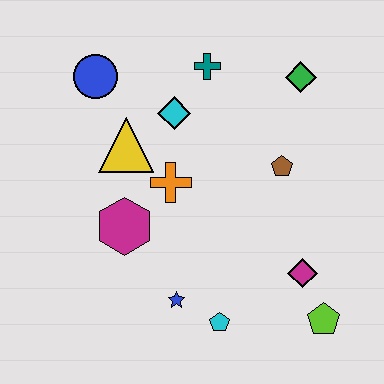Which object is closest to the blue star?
The cyan pentagon is closest to the blue star.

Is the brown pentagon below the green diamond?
Yes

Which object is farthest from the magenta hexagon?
The green diamond is farthest from the magenta hexagon.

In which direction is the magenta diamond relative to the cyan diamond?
The magenta diamond is below the cyan diamond.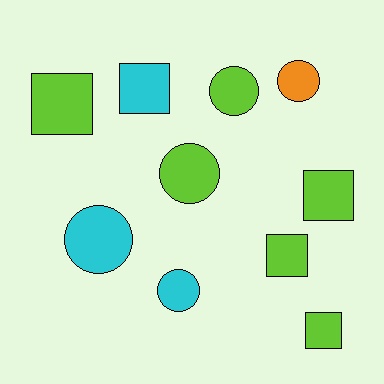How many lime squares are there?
There are 4 lime squares.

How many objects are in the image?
There are 10 objects.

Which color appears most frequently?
Lime, with 6 objects.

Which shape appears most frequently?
Circle, with 5 objects.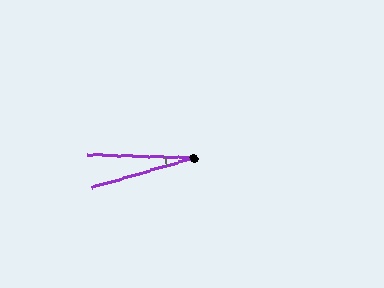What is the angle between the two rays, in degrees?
Approximately 18 degrees.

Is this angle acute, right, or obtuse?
It is acute.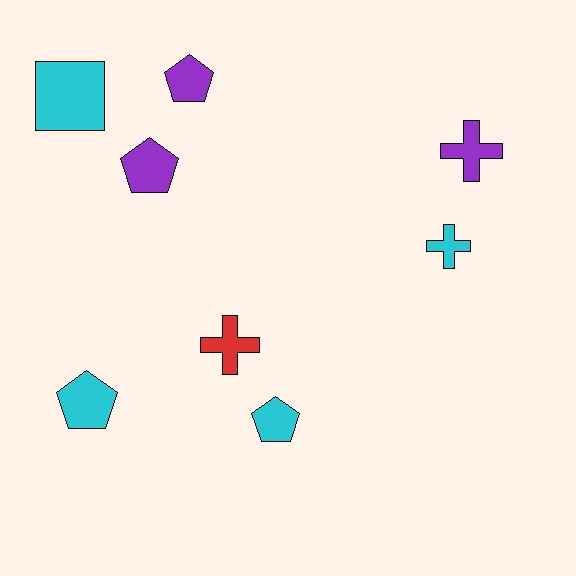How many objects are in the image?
There are 8 objects.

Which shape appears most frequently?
Pentagon, with 4 objects.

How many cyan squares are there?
There is 1 cyan square.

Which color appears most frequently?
Cyan, with 4 objects.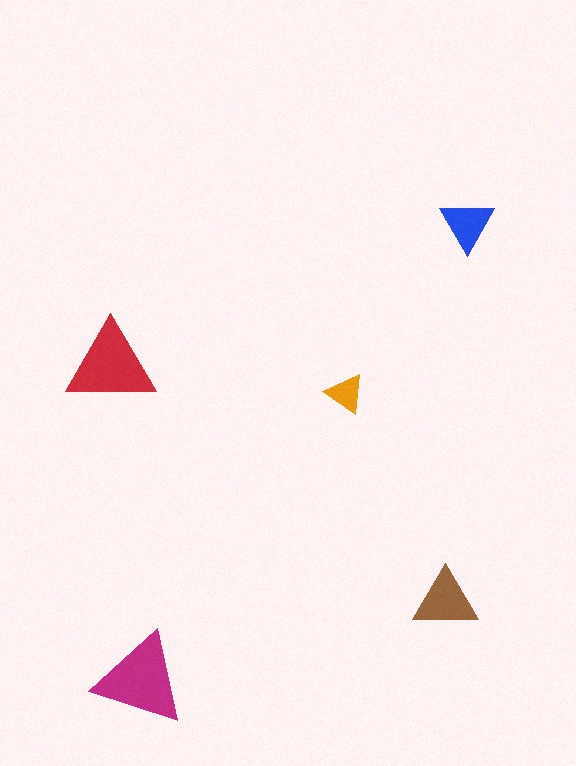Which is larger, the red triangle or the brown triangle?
The red one.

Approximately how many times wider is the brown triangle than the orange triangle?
About 1.5 times wider.